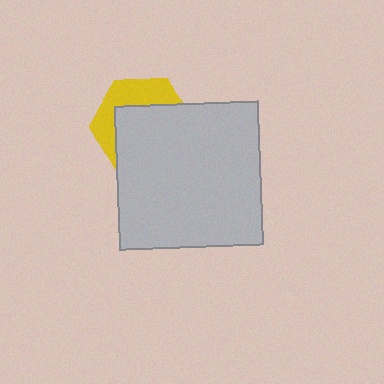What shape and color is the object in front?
The object in front is a light gray square.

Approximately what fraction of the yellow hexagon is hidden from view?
Roughly 62% of the yellow hexagon is hidden behind the light gray square.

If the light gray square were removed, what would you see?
You would see the complete yellow hexagon.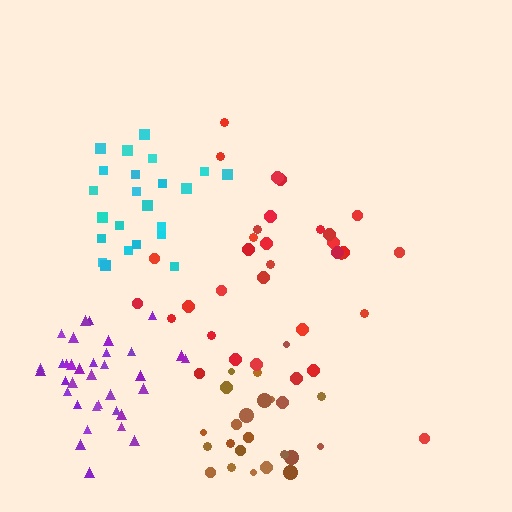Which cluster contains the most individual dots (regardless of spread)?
Purple (35).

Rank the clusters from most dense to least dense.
purple, brown, cyan, red.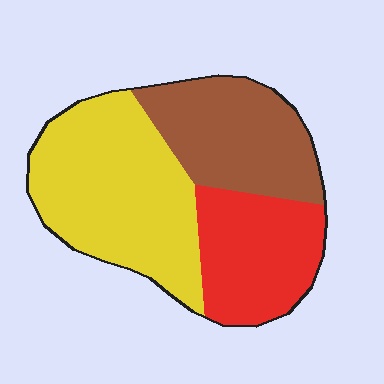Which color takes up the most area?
Yellow, at roughly 45%.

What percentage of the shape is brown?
Brown covers about 30% of the shape.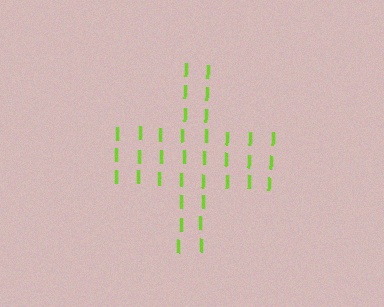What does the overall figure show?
The overall figure shows a cross.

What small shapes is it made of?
It is made of small letter I's.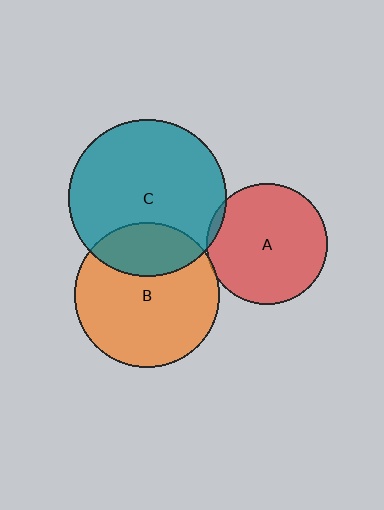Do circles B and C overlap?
Yes.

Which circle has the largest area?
Circle C (teal).